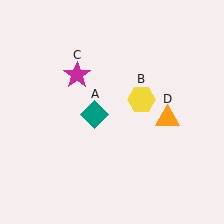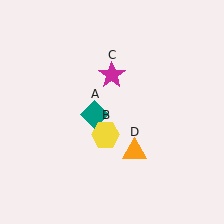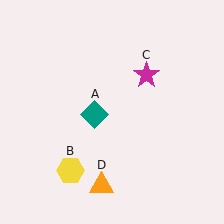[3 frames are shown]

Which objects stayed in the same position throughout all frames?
Teal diamond (object A) remained stationary.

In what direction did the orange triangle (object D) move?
The orange triangle (object D) moved down and to the left.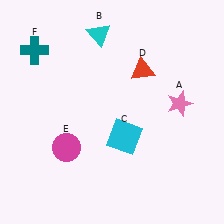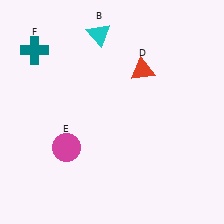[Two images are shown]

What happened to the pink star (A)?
The pink star (A) was removed in Image 2. It was in the top-right area of Image 1.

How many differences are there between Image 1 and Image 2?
There are 2 differences between the two images.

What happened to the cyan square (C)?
The cyan square (C) was removed in Image 2. It was in the bottom-right area of Image 1.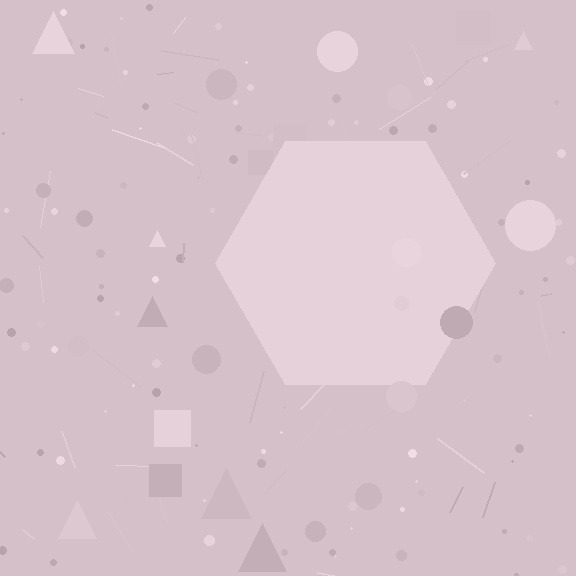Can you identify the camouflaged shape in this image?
The camouflaged shape is a hexagon.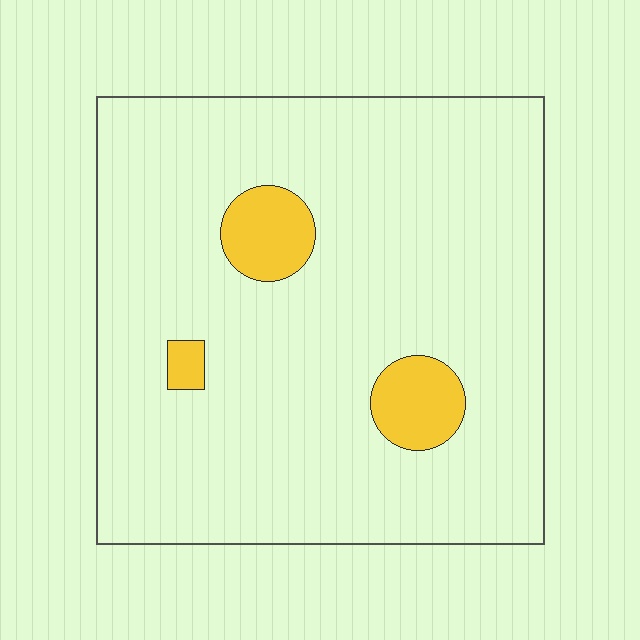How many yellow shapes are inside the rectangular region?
3.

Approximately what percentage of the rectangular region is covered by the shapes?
Approximately 10%.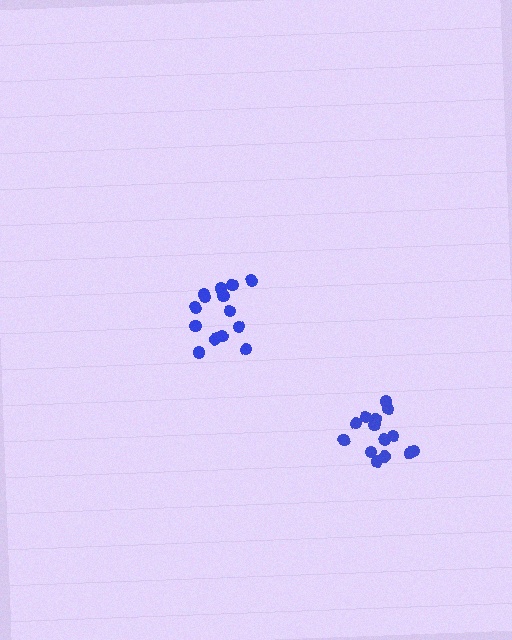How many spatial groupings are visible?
There are 2 spatial groupings.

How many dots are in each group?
Group 1: 14 dots, Group 2: 14 dots (28 total).